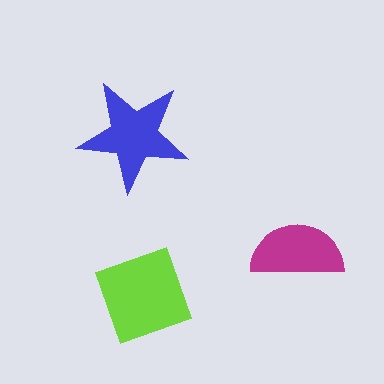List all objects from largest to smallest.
The lime square, the blue star, the magenta semicircle.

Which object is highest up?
The blue star is topmost.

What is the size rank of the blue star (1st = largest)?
2nd.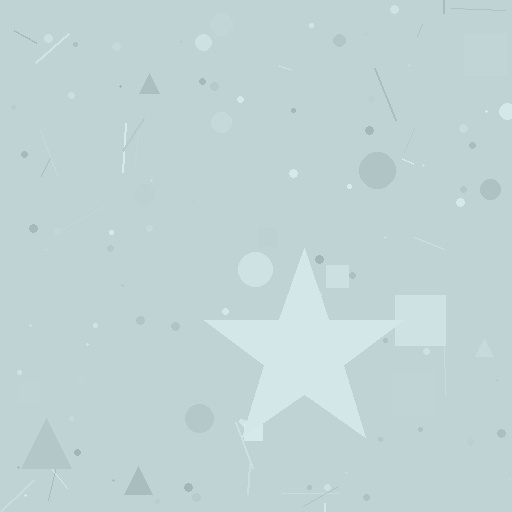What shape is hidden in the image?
A star is hidden in the image.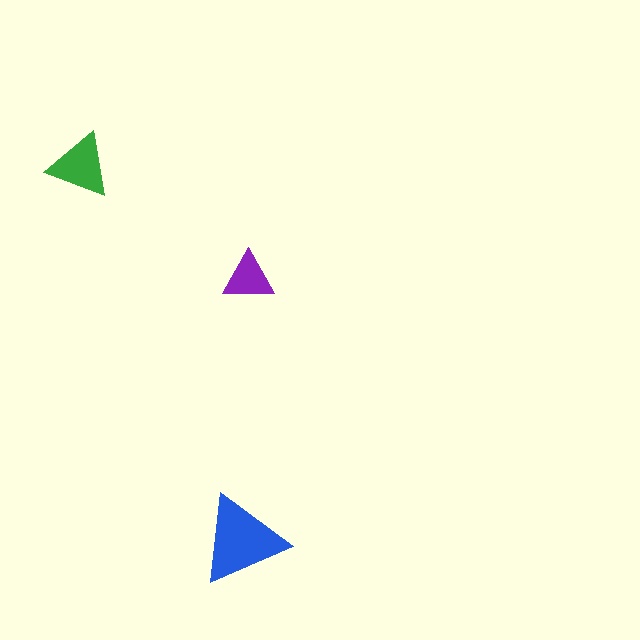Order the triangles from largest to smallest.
the blue one, the green one, the purple one.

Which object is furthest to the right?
The purple triangle is rightmost.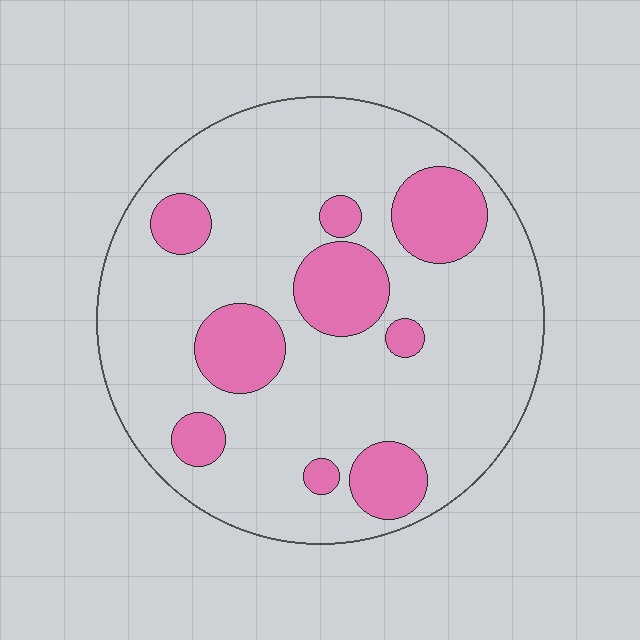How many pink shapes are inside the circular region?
9.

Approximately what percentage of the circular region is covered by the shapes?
Approximately 20%.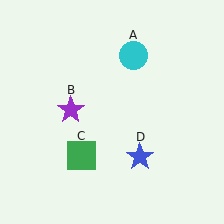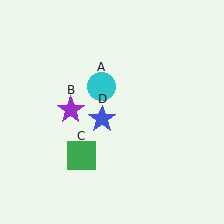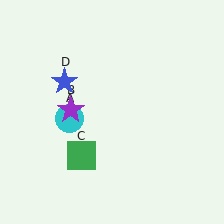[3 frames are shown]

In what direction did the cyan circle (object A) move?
The cyan circle (object A) moved down and to the left.